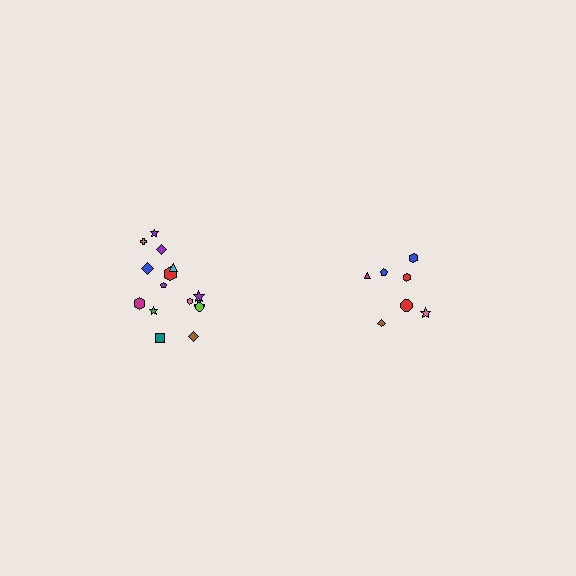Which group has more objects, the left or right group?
The left group.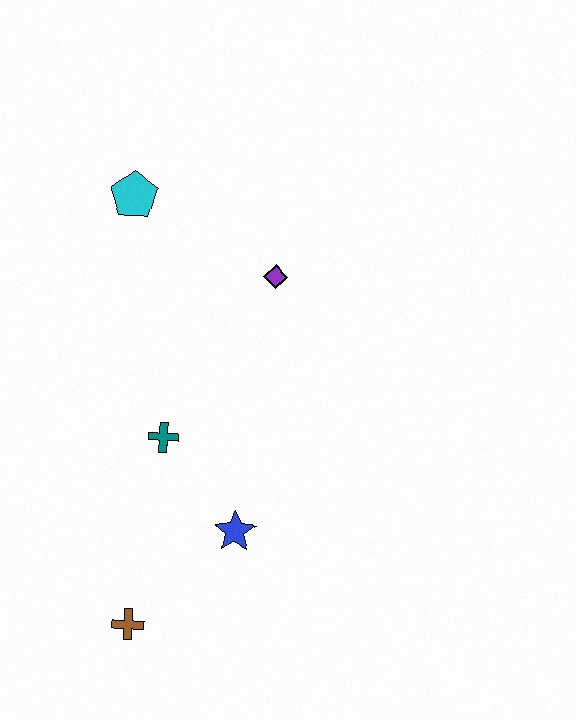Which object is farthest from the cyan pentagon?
The brown cross is farthest from the cyan pentagon.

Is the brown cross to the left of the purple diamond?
Yes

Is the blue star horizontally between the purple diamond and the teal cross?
Yes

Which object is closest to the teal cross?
The blue star is closest to the teal cross.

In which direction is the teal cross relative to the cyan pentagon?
The teal cross is below the cyan pentagon.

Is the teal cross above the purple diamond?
No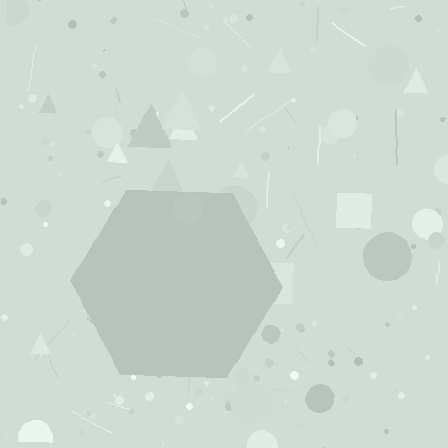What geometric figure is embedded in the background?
A hexagon is embedded in the background.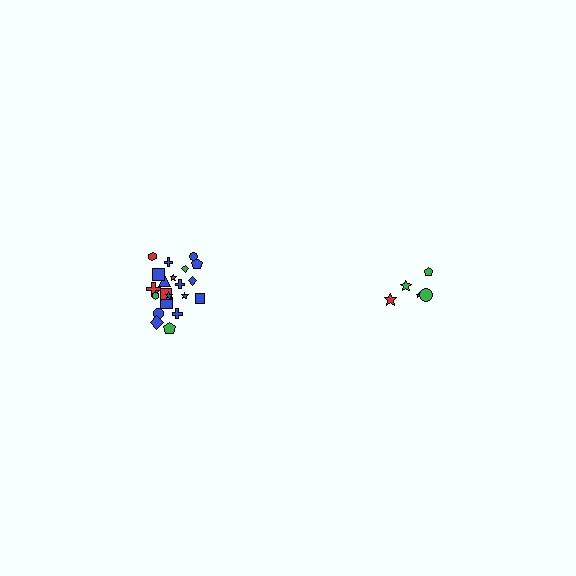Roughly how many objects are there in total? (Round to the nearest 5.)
Roughly 25 objects in total.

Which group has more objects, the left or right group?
The left group.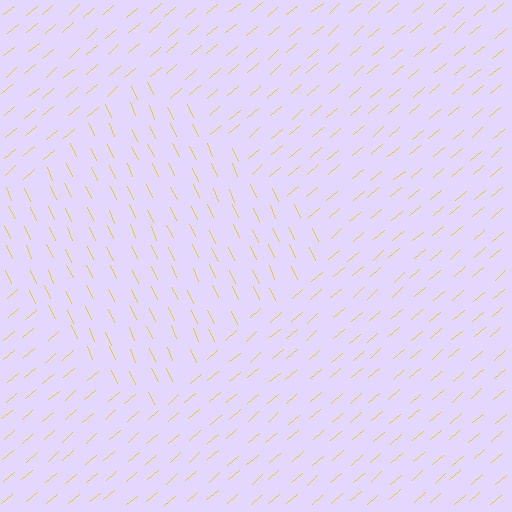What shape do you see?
I see a diamond.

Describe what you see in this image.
The image is filled with small yellow line segments. A diamond region in the image has lines oriented differently from the surrounding lines, creating a visible texture boundary.